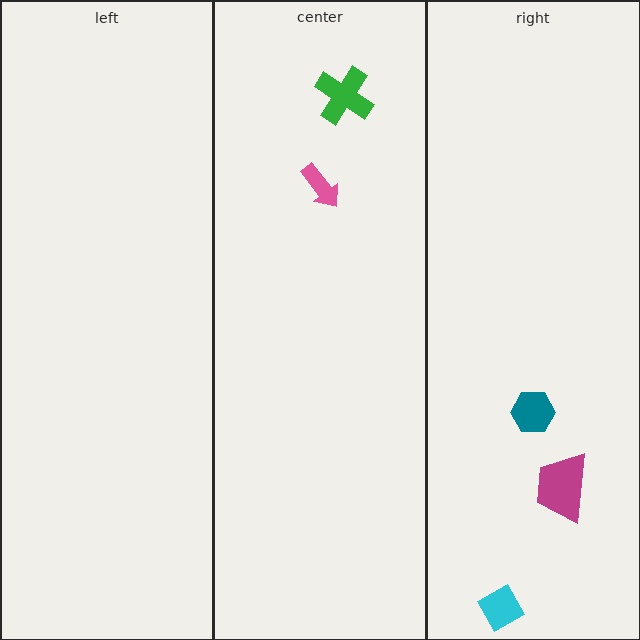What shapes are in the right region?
The magenta trapezoid, the cyan diamond, the teal hexagon.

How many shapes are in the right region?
3.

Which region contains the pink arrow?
The center region.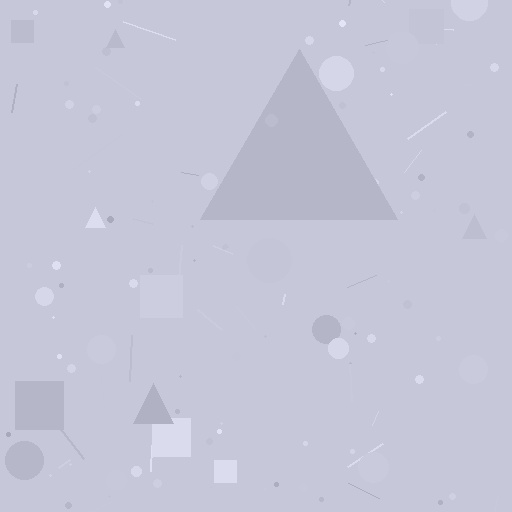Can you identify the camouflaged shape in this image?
The camouflaged shape is a triangle.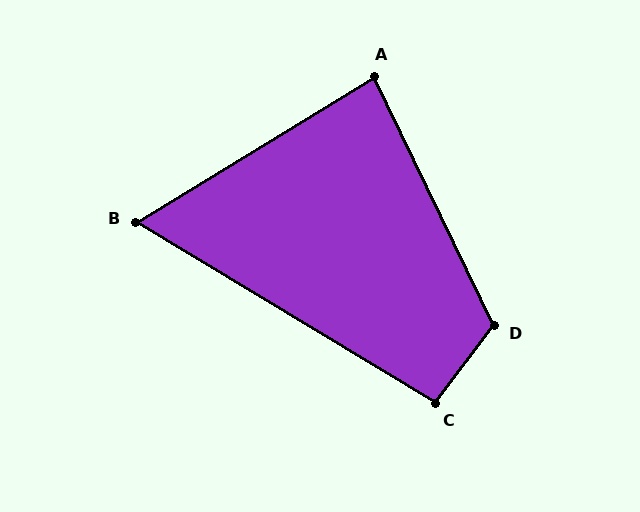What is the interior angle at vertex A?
Approximately 84 degrees (acute).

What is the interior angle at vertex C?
Approximately 96 degrees (obtuse).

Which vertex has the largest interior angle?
D, at approximately 117 degrees.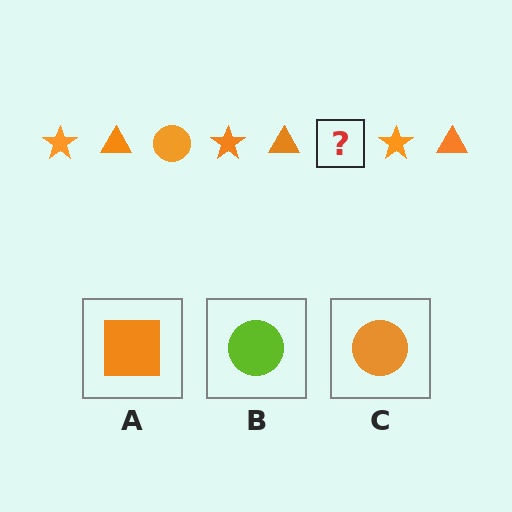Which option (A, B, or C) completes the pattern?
C.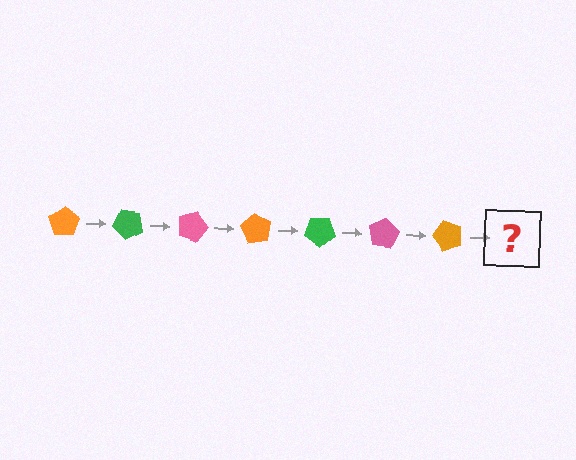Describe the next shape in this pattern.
It should be a green pentagon, rotated 315 degrees from the start.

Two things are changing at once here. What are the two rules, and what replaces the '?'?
The two rules are that it rotates 45 degrees each step and the color cycles through orange, green, and pink. The '?' should be a green pentagon, rotated 315 degrees from the start.